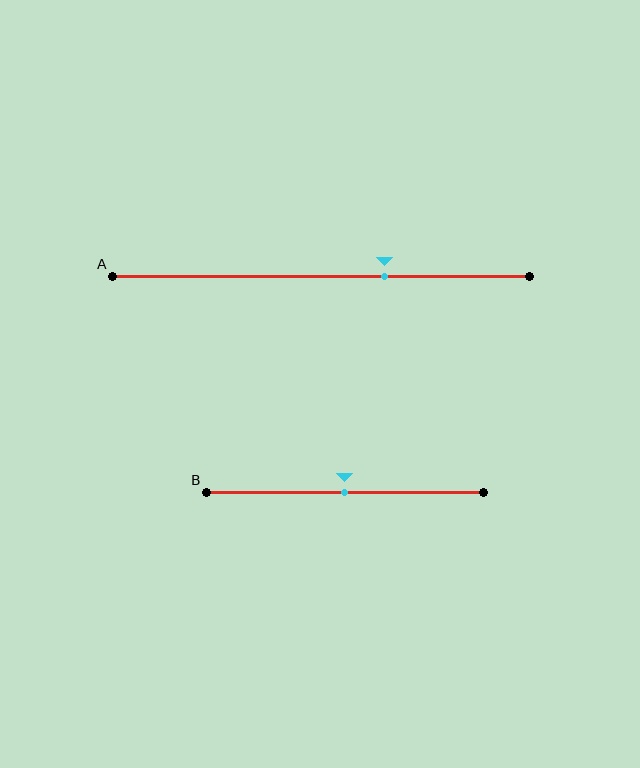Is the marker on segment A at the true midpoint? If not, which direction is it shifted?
No, the marker on segment A is shifted to the right by about 15% of the segment length.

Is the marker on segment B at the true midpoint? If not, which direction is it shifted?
Yes, the marker on segment B is at the true midpoint.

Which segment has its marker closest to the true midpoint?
Segment B has its marker closest to the true midpoint.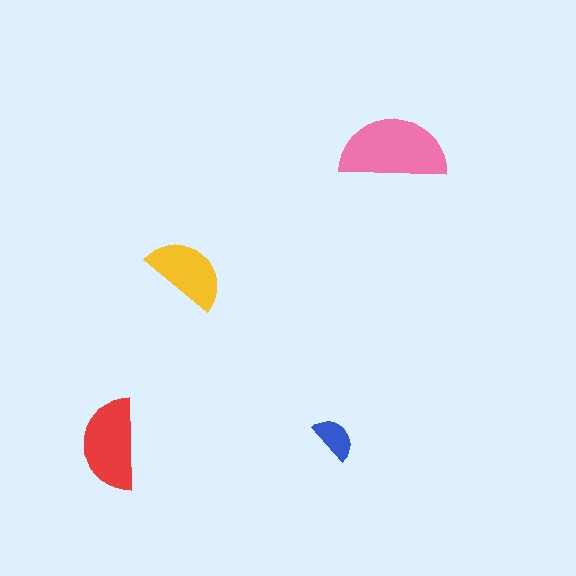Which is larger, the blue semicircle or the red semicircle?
The red one.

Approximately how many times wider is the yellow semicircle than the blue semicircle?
About 2 times wider.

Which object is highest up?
The pink semicircle is topmost.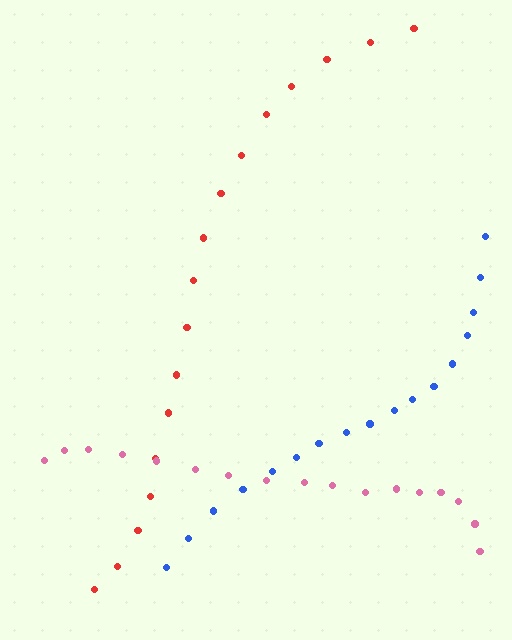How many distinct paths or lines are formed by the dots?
There are 3 distinct paths.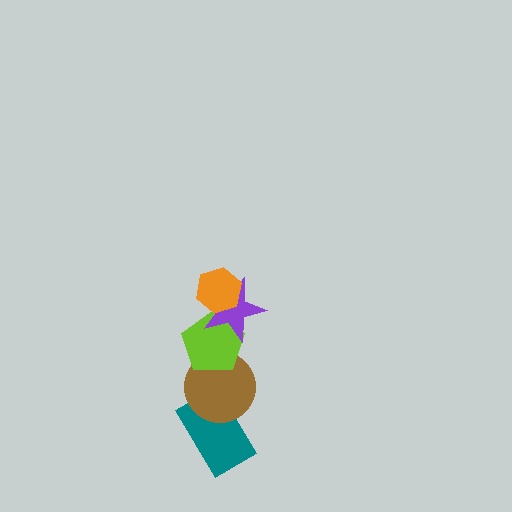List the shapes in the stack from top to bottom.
From top to bottom: the orange hexagon, the purple star, the lime pentagon, the brown circle, the teal rectangle.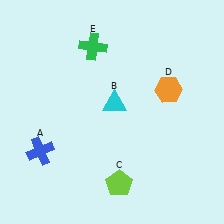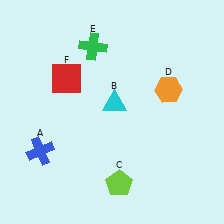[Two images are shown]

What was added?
A red square (F) was added in Image 2.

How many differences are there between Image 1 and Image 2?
There is 1 difference between the two images.